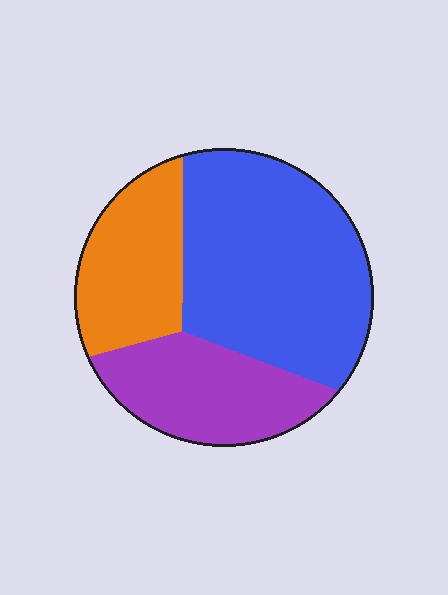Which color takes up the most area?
Blue, at roughly 50%.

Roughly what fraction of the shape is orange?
Orange covers roughly 25% of the shape.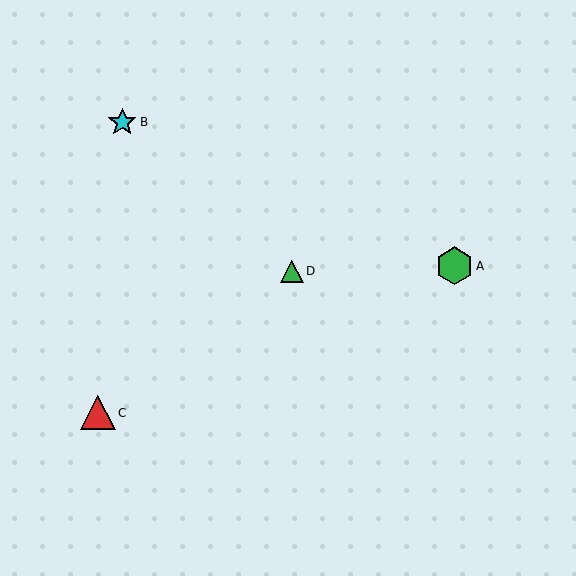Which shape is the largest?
The green hexagon (labeled A) is the largest.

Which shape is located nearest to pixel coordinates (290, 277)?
The green triangle (labeled D) at (292, 271) is nearest to that location.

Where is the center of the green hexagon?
The center of the green hexagon is at (455, 266).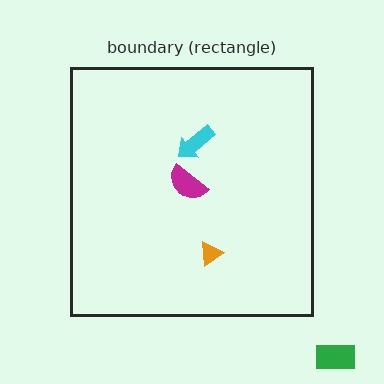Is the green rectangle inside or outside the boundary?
Outside.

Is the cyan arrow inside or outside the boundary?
Inside.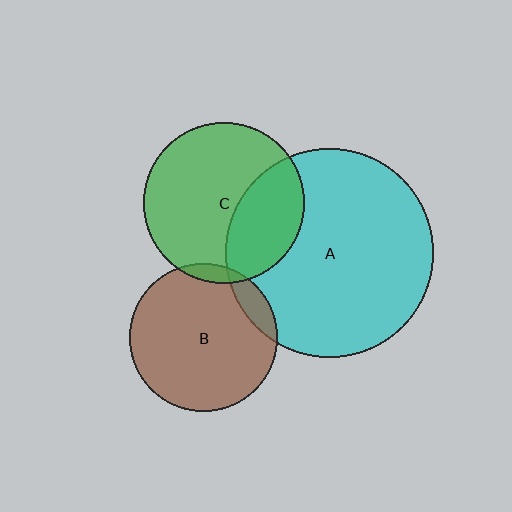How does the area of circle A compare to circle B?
Approximately 2.0 times.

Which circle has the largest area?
Circle A (cyan).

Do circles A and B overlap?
Yes.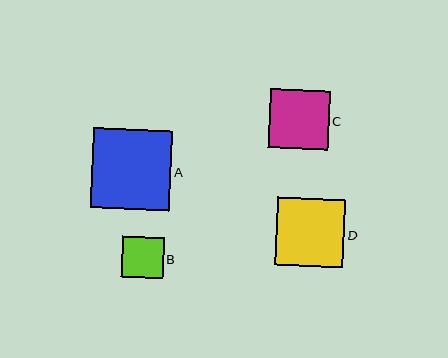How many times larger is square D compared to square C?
Square D is approximately 1.2 times the size of square C.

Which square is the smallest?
Square B is the smallest with a size of approximately 41 pixels.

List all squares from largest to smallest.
From largest to smallest: A, D, C, B.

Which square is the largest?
Square A is the largest with a size of approximately 80 pixels.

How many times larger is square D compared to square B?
Square D is approximately 1.7 times the size of square B.